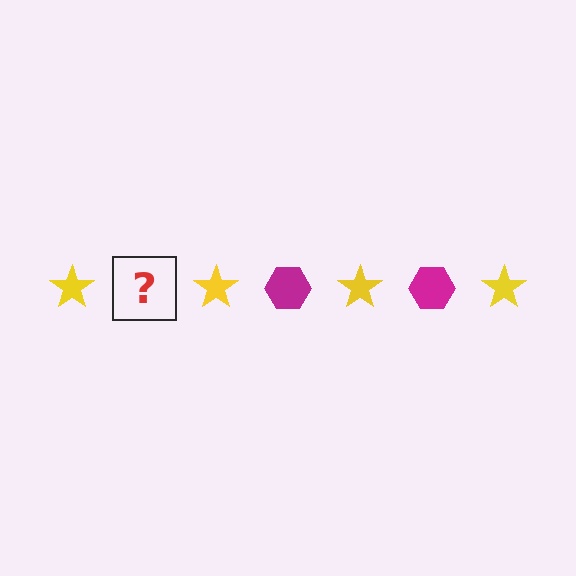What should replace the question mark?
The question mark should be replaced with a magenta hexagon.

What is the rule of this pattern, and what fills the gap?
The rule is that the pattern alternates between yellow star and magenta hexagon. The gap should be filled with a magenta hexagon.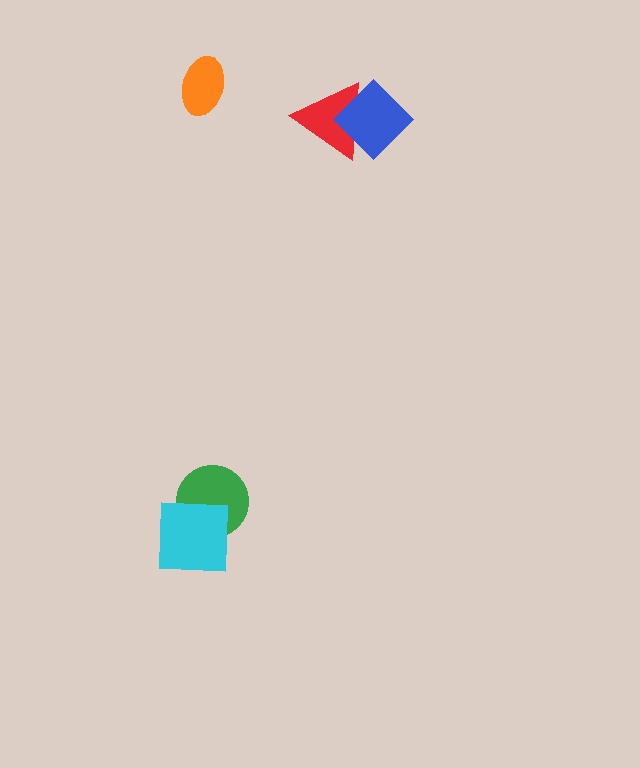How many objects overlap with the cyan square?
1 object overlaps with the cyan square.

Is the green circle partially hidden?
Yes, it is partially covered by another shape.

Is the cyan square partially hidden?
No, no other shape covers it.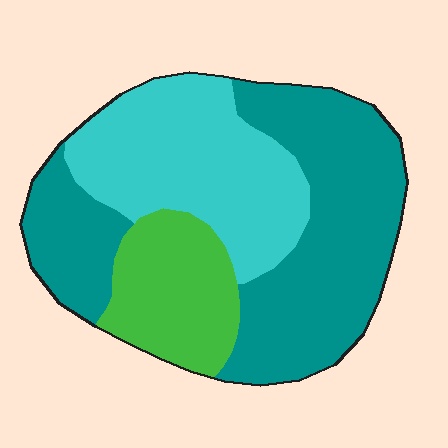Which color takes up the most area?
Teal, at roughly 50%.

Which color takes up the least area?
Green, at roughly 20%.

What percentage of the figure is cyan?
Cyan covers 32% of the figure.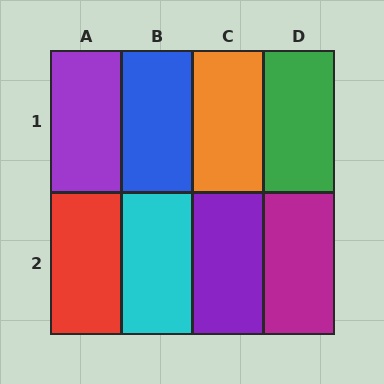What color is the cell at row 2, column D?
Magenta.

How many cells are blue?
1 cell is blue.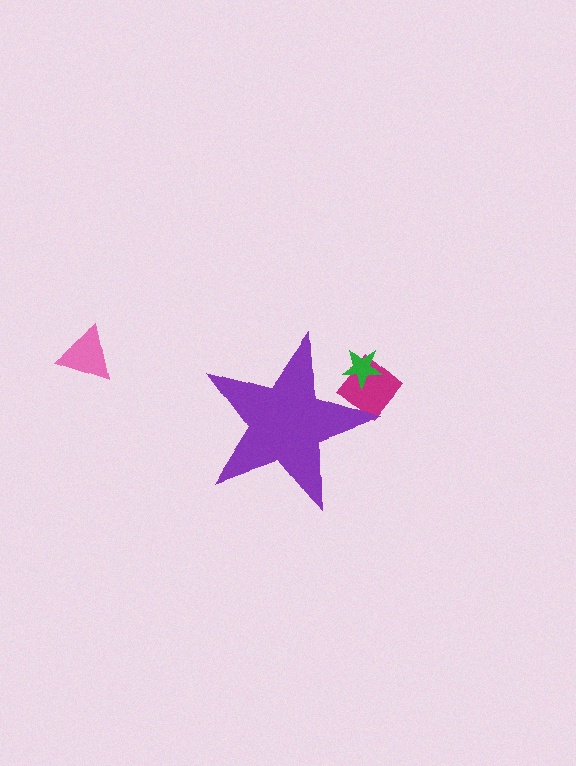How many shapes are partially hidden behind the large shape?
2 shapes are partially hidden.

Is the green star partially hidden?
Yes, the green star is partially hidden behind the purple star.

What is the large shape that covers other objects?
A purple star.